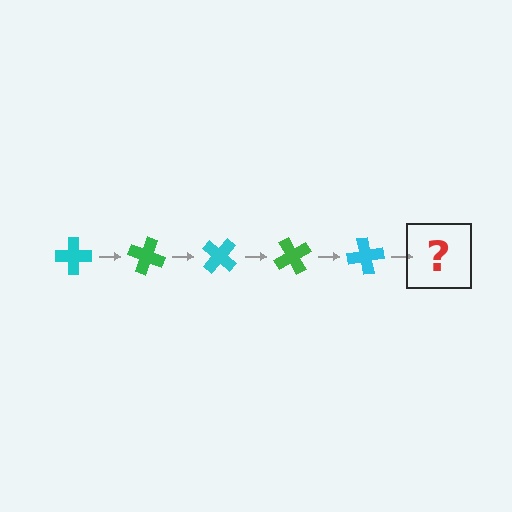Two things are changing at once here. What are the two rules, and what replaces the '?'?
The two rules are that it rotates 20 degrees each step and the color cycles through cyan and green. The '?' should be a green cross, rotated 100 degrees from the start.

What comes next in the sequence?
The next element should be a green cross, rotated 100 degrees from the start.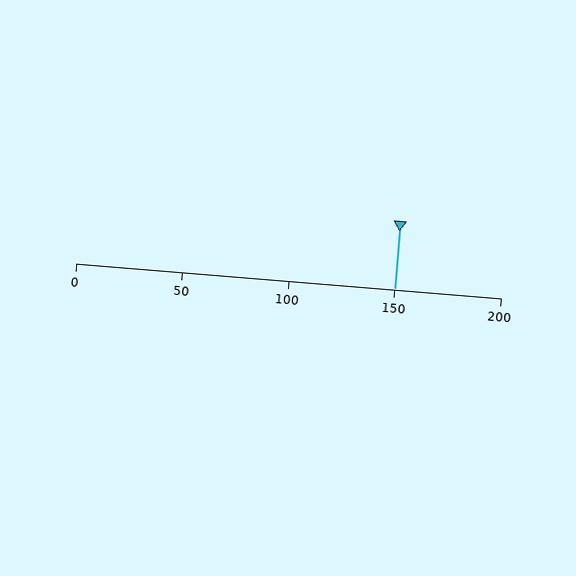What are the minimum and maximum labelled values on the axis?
The axis runs from 0 to 200.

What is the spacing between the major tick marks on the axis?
The major ticks are spaced 50 apart.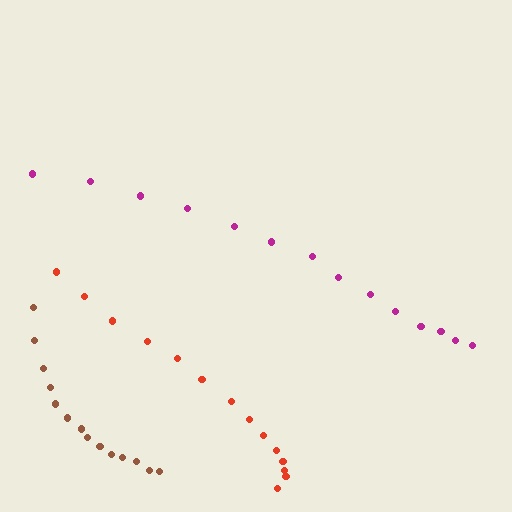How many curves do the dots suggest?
There are 3 distinct paths.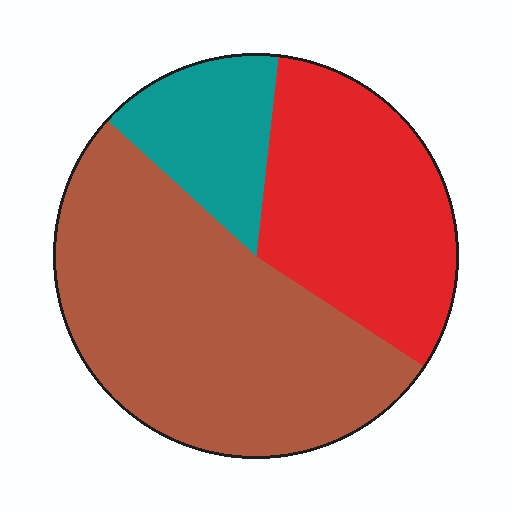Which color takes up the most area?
Brown, at roughly 55%.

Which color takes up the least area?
Teal, at roughly 15%.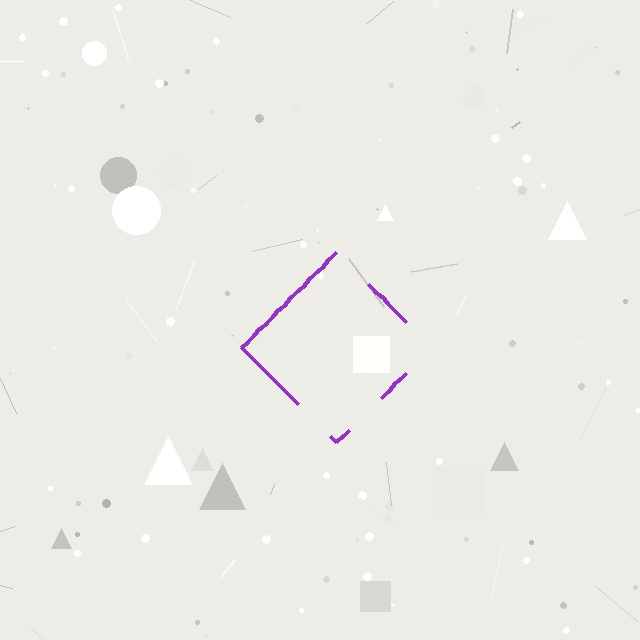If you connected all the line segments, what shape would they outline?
They would outline a diamond.